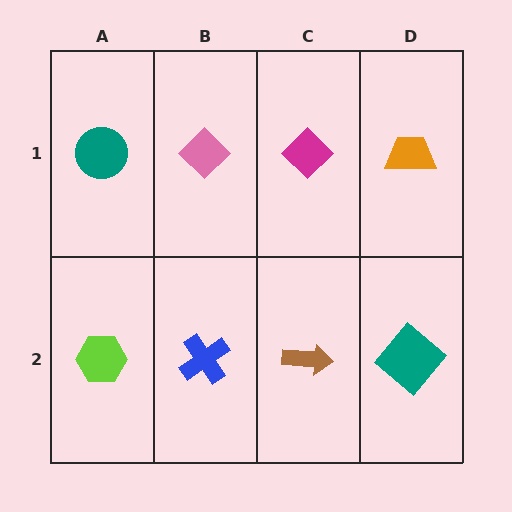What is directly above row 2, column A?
A teal circle.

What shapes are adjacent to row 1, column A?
A lime hexagon (row 2, column A), a pink diamond (row 1, column B).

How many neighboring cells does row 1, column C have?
3.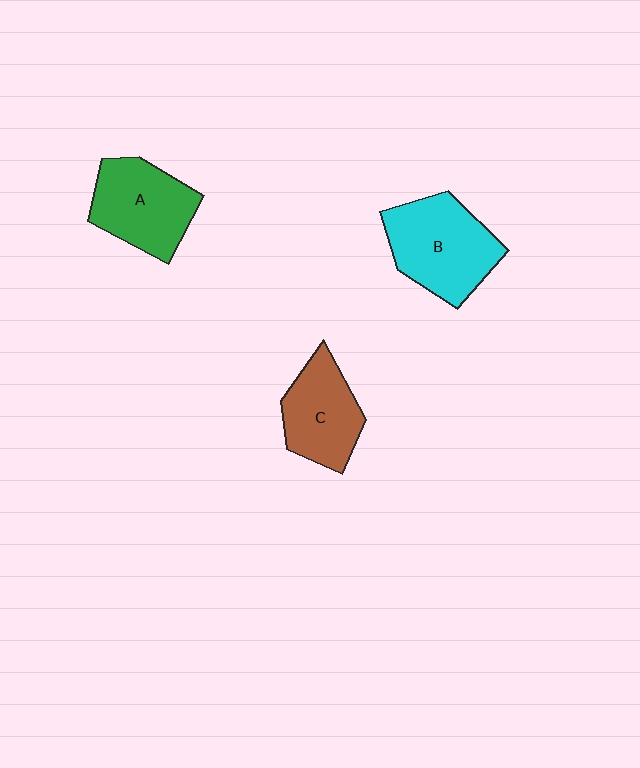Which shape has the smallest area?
Shape C (brown).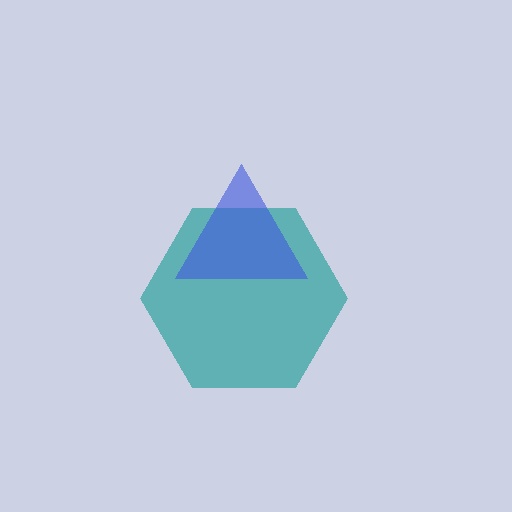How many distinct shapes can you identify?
There are 2 distinct shapes: a teal hexagon, a blue triangle.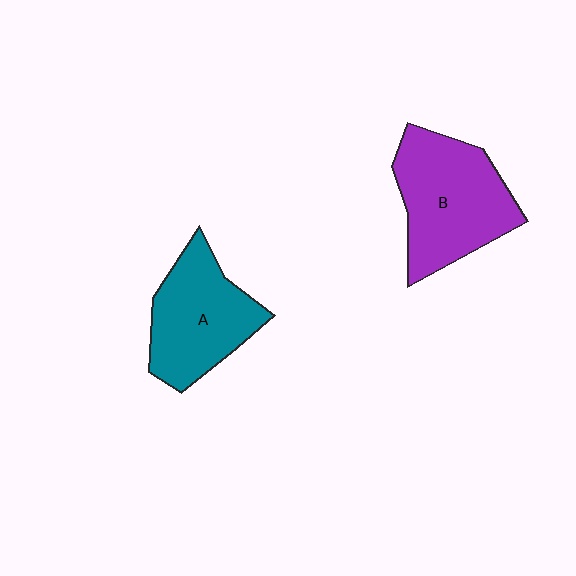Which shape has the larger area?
Shape B (purple).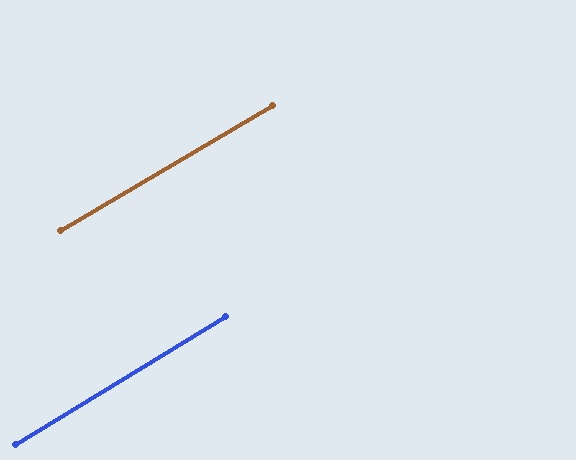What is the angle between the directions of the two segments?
Approximately 1 degree.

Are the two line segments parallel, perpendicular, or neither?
Parallel — their directions differ by only 0.9°.